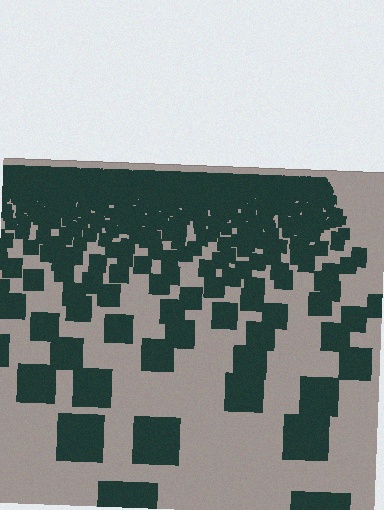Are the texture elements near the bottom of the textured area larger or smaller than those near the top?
Larger. Near the bottom, elements are closer to the viewer and appear at a bigger on-screen size.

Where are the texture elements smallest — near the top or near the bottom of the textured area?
Near the top.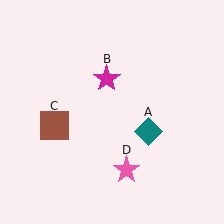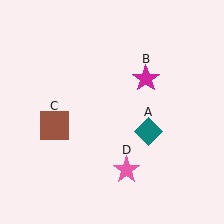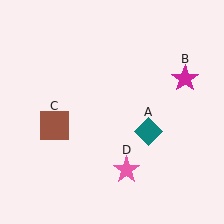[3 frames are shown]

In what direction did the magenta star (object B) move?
The magenta star (object B) moved right.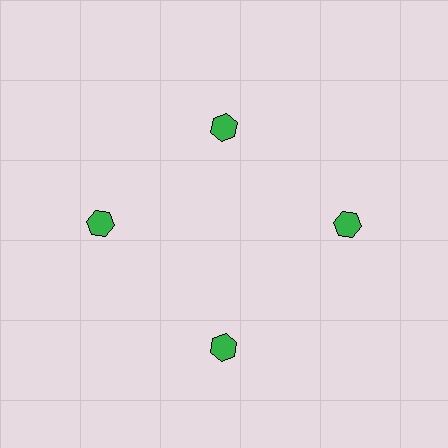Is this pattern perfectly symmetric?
No. The 4 green hexagons are arranged in a ring, but one element near the 12 o'clock position is pulled inward toward the center, breaking the 4-fold rotational symmetry.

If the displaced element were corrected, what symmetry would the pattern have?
It would have 4-fold rotational symmetry — the pattern would map onto itself every 90 degrees.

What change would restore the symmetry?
The symmetry would be restored by moving it outward, back onto the ring so that all 4 hexagons sit at equal angles and equal distance from the center.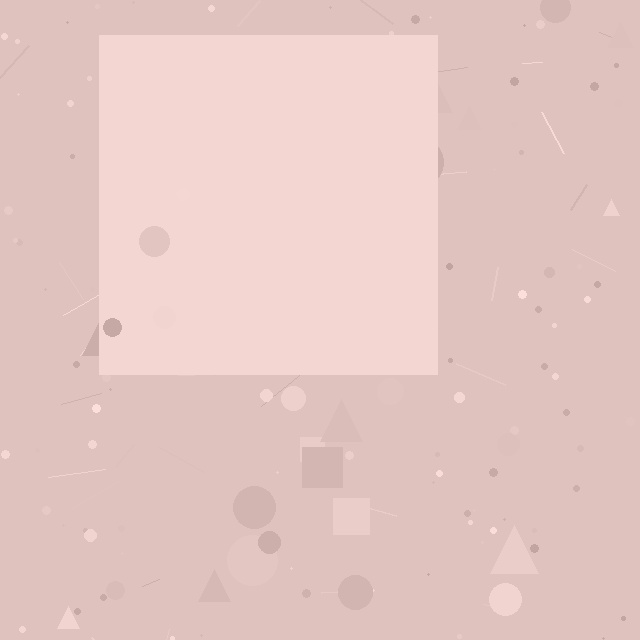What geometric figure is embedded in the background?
A square is embedded in the background.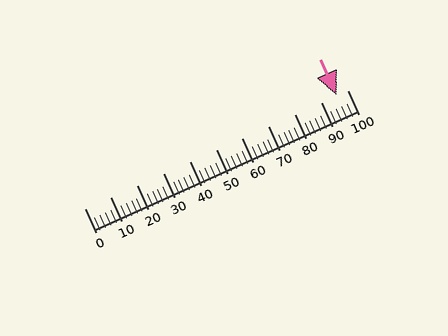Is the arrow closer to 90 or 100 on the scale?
The arrow is closer to 100.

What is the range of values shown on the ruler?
The ruler shows values from 0 to 100.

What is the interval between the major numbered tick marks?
The major tick marks are spaced 10 units apart.